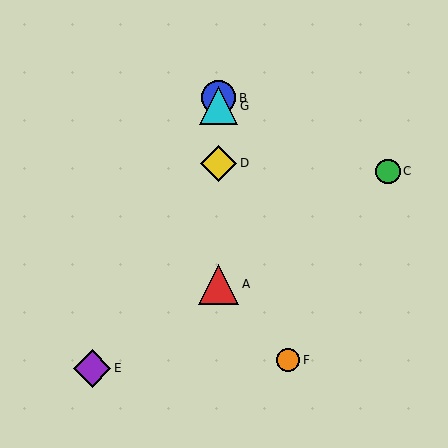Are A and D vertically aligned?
Yes, both are at x≈219.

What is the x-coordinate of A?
Object A is at x≈219.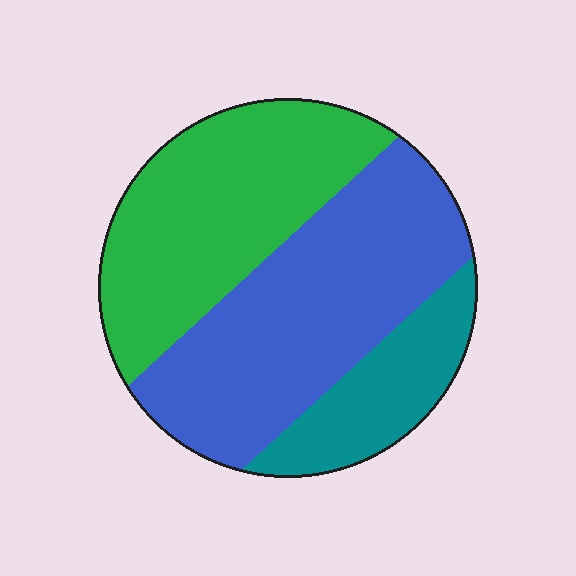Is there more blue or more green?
Blue.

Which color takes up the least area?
Teal, at roughly 15%.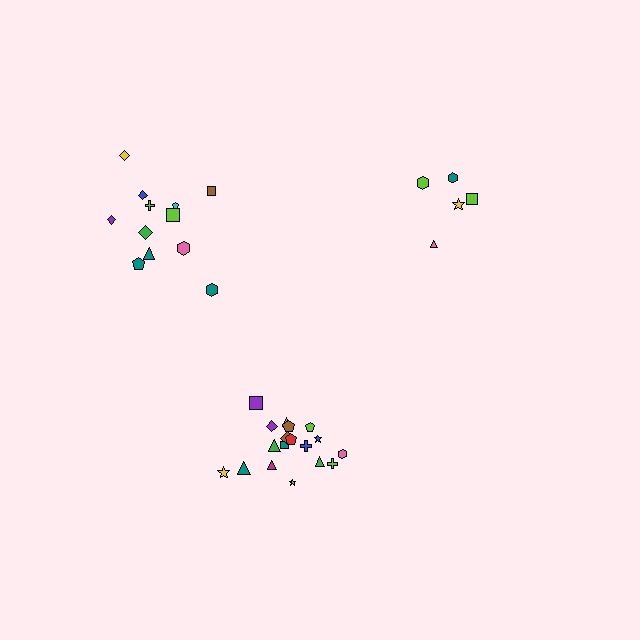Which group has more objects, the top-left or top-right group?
The top-left group.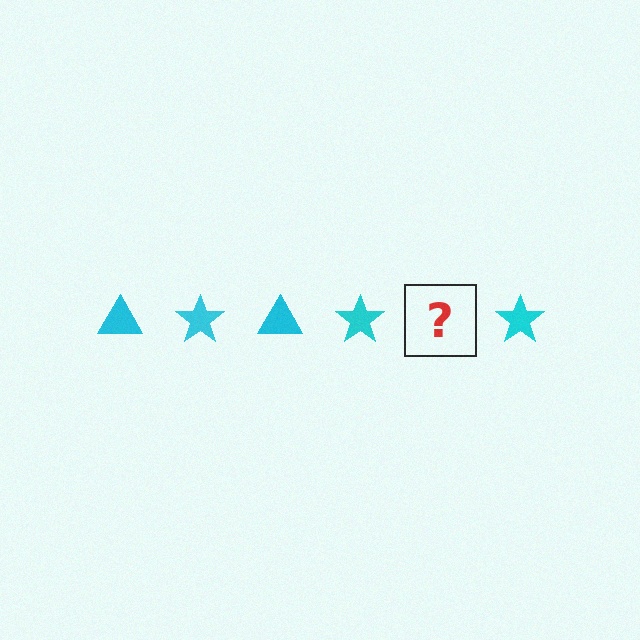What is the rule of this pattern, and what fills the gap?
The rule is that the pattern cycles through triangle, star shapes in cyan. The gap should be filled with a cyan triangle.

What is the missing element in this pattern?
The missing element is a cyan triangle.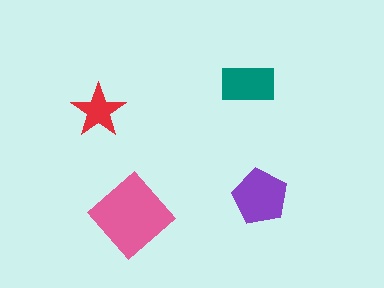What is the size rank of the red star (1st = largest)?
4th.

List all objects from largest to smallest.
The pink diamond, the purple pentagon, the teal rectangle, the red star.